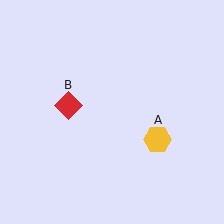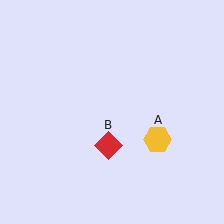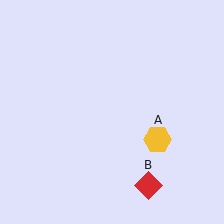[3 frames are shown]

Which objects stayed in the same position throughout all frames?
Yellow hexagon (object A) remained stationary.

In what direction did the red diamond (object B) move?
The red diamond (object B) moved down and to the right.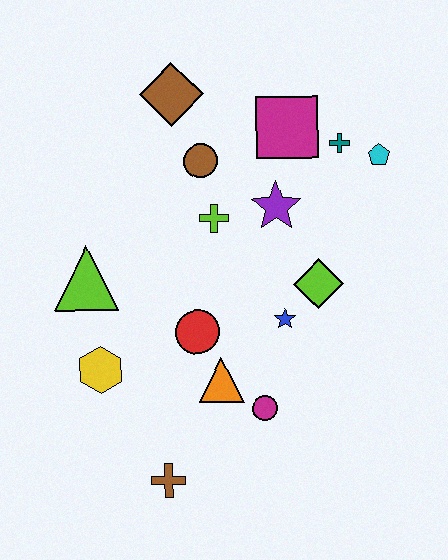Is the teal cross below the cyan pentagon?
No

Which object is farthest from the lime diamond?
The brown cross is farthest from the lime diamond.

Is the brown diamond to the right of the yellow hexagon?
Yes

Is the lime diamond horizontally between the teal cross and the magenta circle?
Yes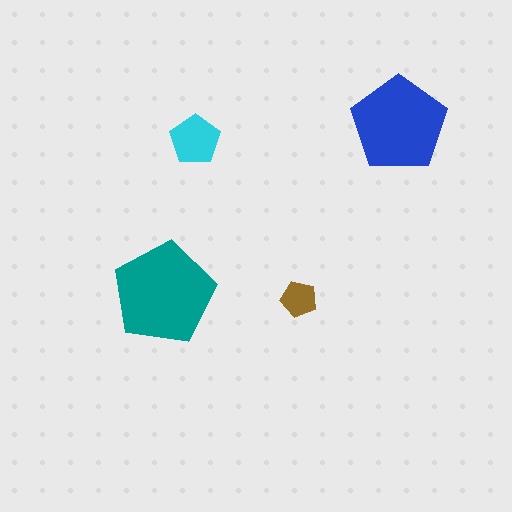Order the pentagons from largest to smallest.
the teal one, the blue one, the cyan one, the brown one.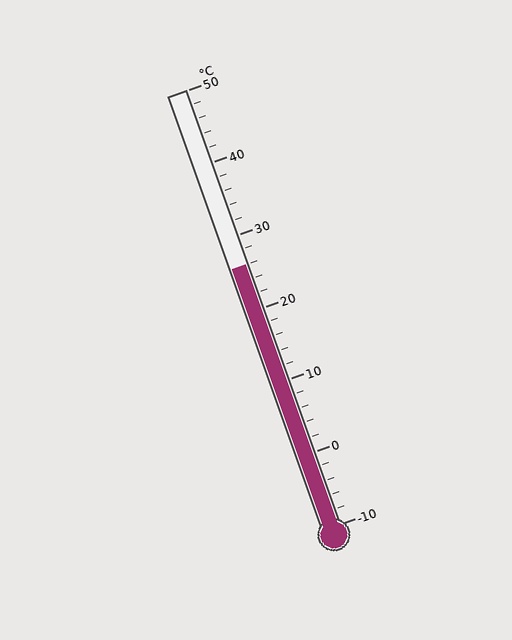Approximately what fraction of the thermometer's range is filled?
The thermometer is filled to approximately 60% of its range.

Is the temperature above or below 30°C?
The temperature is below 30°C.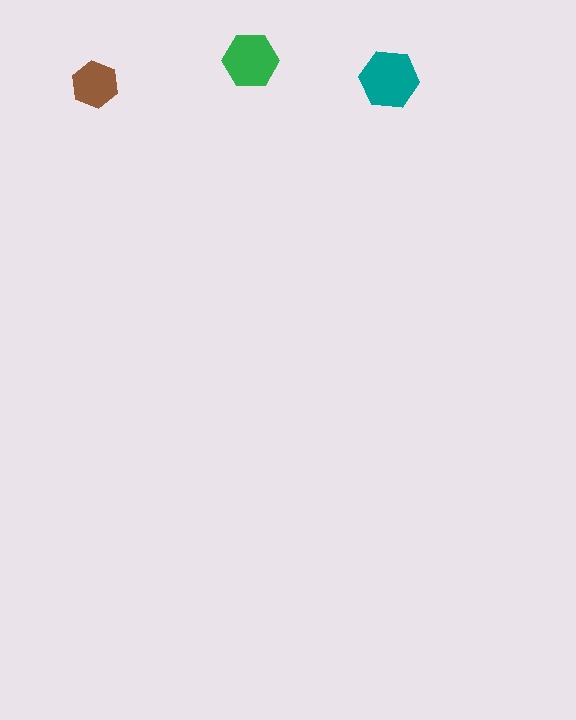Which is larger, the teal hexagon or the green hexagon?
The teal one.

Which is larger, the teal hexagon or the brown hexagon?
The teal one.